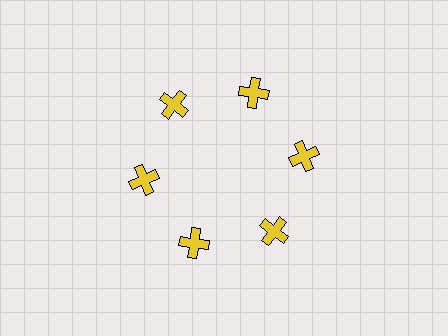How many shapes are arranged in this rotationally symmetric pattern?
There are 6 shapes, arranged in 6 groups of 1.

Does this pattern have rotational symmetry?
Yes, this pattern has 6-fold rotational symmetry. It looks the same after rotating 60 degrees around the center.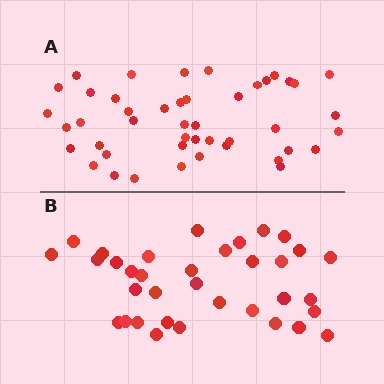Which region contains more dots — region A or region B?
Region A (the top region) has more dots.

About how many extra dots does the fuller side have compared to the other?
Region A has roughly 10 or so more dots than region B.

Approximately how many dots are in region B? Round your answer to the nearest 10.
About 40 dots. (The exact count is 35, which rounds to 40.)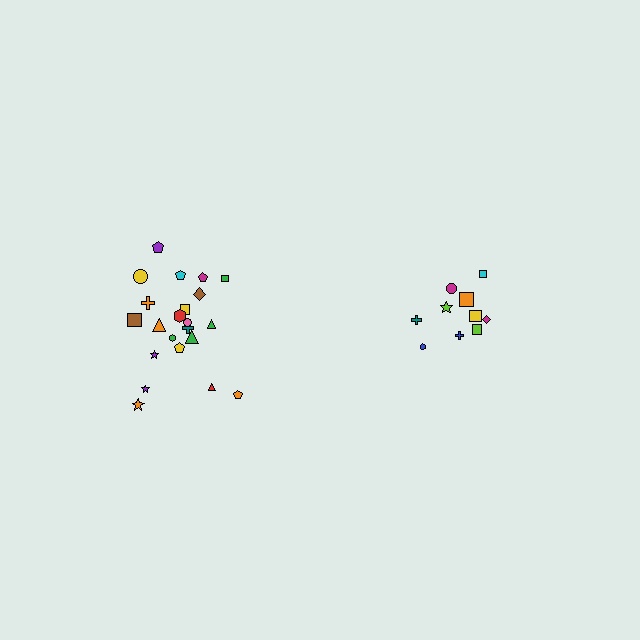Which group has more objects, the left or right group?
The left group.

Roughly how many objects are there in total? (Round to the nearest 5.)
Roughly 30 objects in total.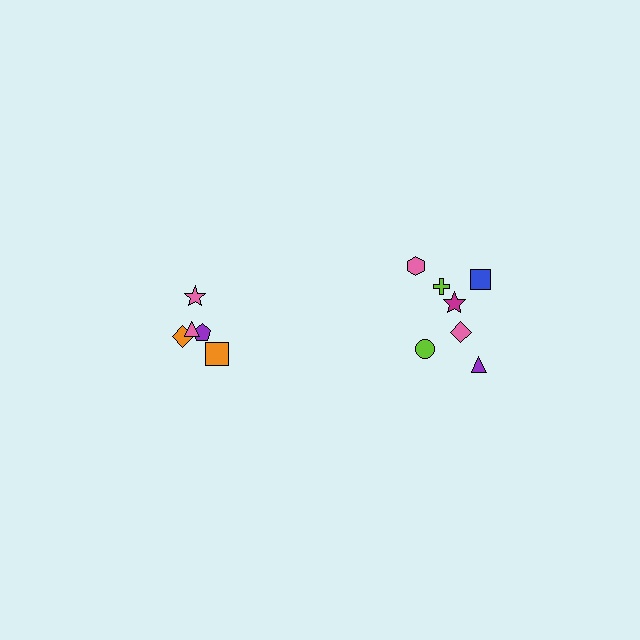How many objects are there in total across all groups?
There are 12 objects.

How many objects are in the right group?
There are 7 objects.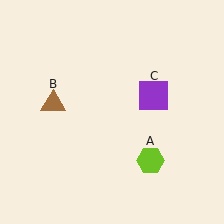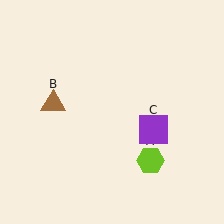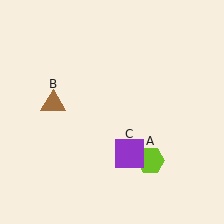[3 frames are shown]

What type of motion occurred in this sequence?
The purple square (object C) rotated clockwise around the center of the scene.